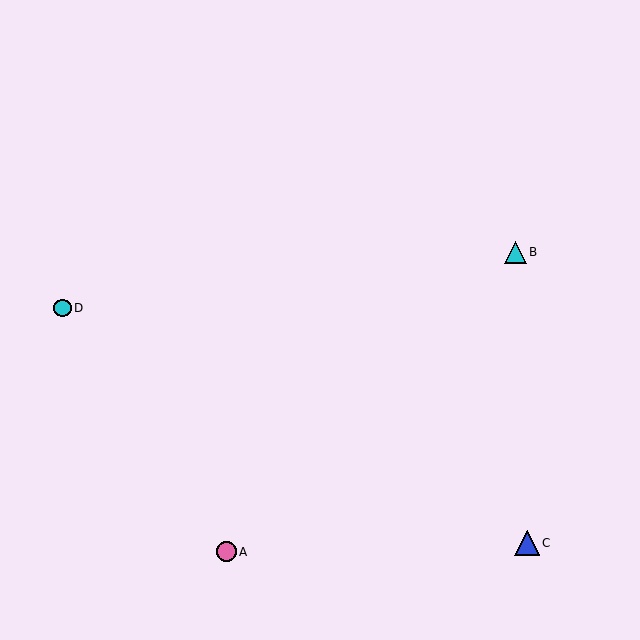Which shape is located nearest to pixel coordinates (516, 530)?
The blue triangle (labeled C) at (527, 543) is nearest to that location.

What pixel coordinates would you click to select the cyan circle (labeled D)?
Click at (62, 308) to select the cyan circle D.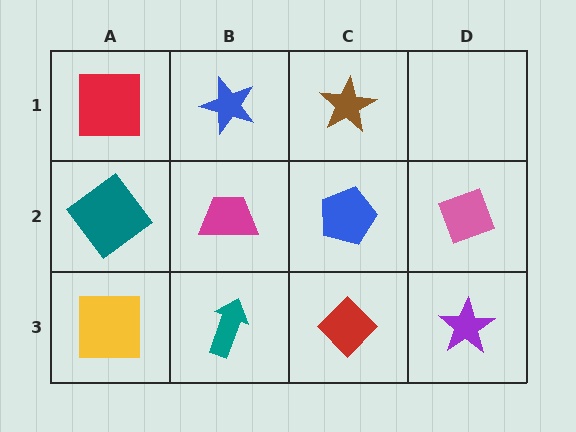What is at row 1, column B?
A blue star.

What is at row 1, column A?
A red square.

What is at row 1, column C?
A brown star.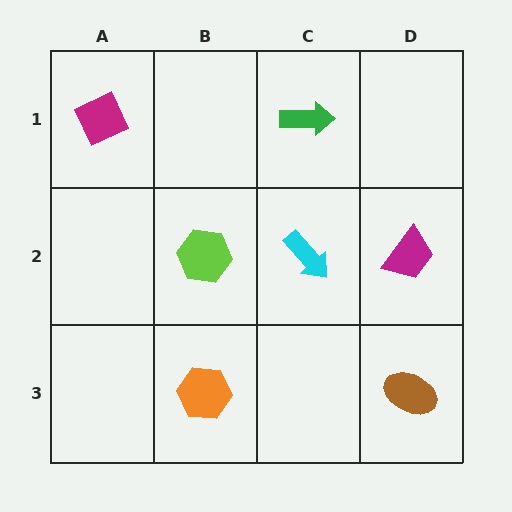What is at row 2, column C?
A cyan arrow.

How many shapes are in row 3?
2 shapes.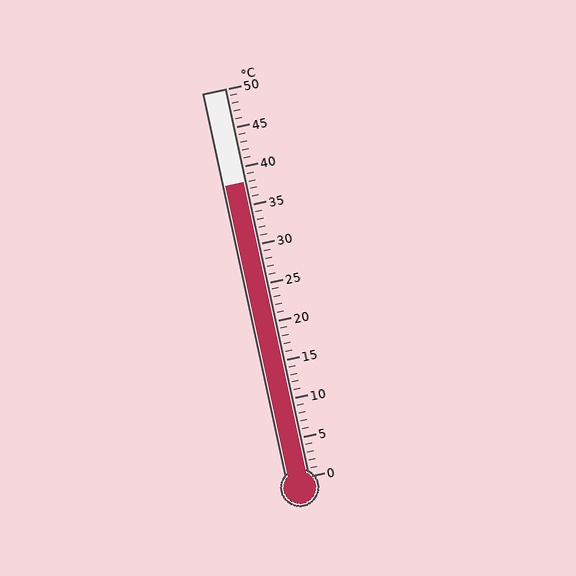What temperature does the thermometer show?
The thermometer shows approximately 38°C.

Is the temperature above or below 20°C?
The temperature is above 20°C.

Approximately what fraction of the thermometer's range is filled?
The thermometer is filled to approximately 75% of its range.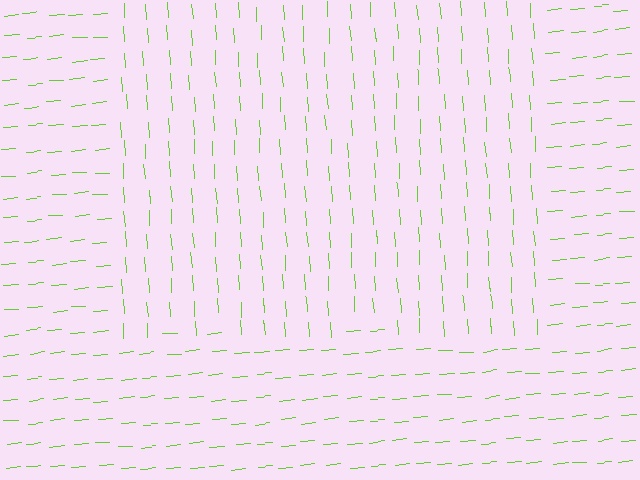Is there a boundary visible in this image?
Yes, there is a texture boundary formed by a change in line orientation.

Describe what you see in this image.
The image is filled with small lime line segments. A rectangle region in the image has lines oriented differently from the surrounding lines, creating a visible texture boundary.